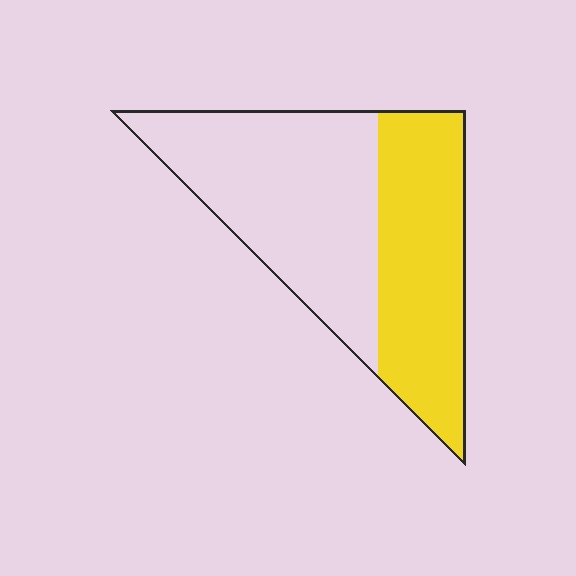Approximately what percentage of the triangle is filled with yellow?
Approximately 45%.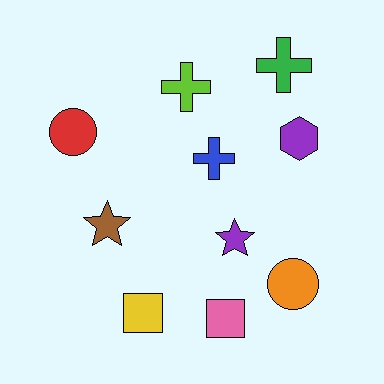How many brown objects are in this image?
There is 1 brown object.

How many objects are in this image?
There are 10 objects.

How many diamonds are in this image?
There are no diamonds.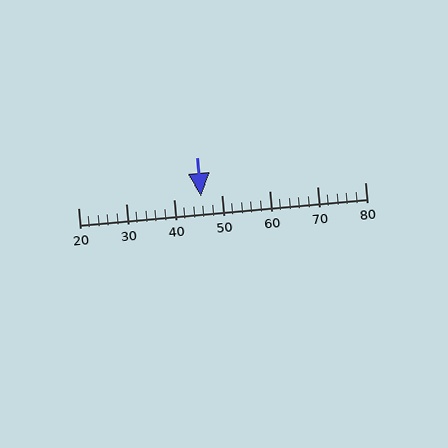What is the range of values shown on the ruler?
The ruler shows values from 20 to 80.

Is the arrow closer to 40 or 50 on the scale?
The arrow is closer to 50.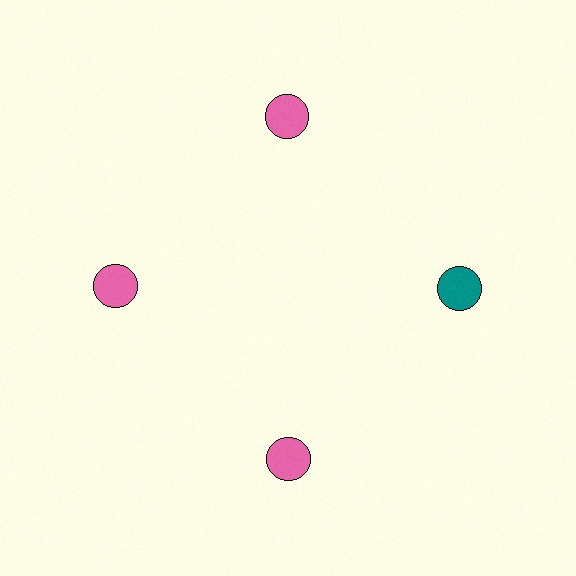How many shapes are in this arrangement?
There are 4 shapes arranged in a ring pattern.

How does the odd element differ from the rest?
It has a different color: teal instead of pink.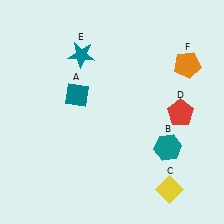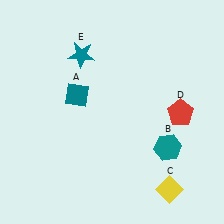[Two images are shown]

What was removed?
The orange pentagon (F) was removed in Image 2.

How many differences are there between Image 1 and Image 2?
There is 1 difference between the two images.